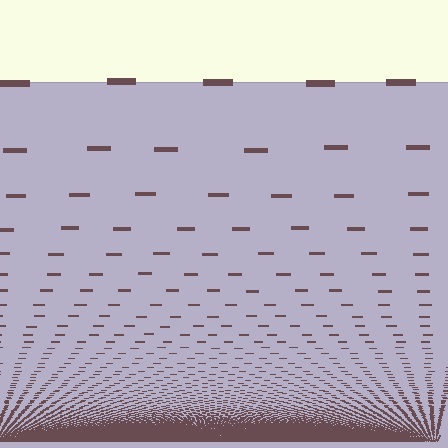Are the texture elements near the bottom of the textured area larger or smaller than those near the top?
Smaller. The gradient is inverted — elements near the bottom are smaller and denser.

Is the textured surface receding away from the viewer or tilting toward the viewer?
The surface appears to tilt toward the viewer. Texture elements get larger and sparser toward the top.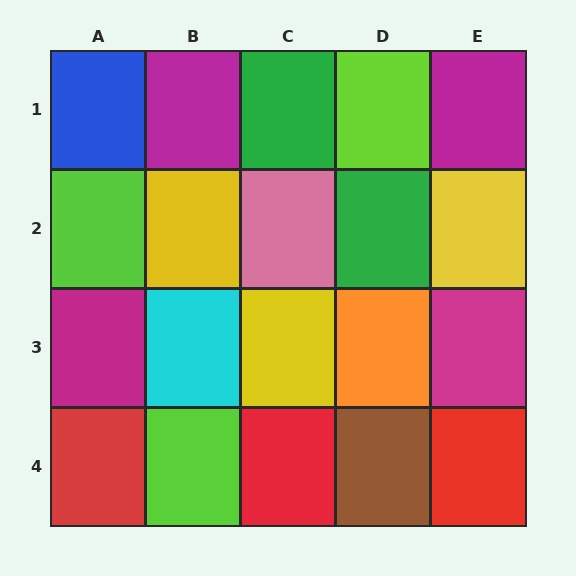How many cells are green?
2 cells are green.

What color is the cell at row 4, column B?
Lime.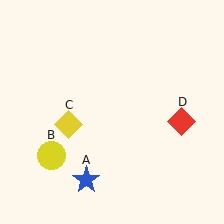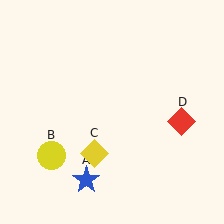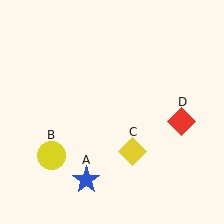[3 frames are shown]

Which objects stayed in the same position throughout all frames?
Blue star (object A) and yellow circle (object B) and red diamond (object D) remained stationary.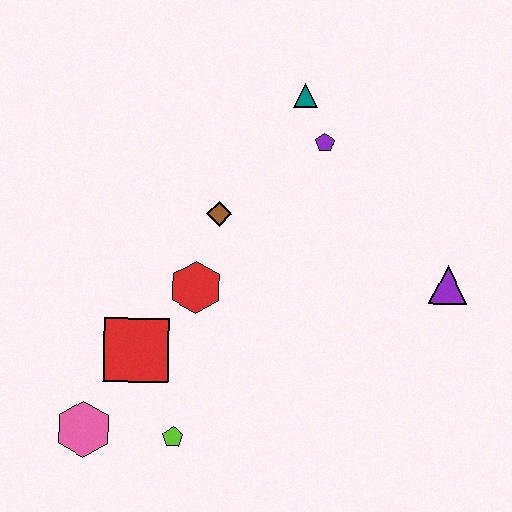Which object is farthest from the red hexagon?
The purple triangle is farthest from the red hexagon.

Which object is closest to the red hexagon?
The brown diamond is closest to the red hexagon.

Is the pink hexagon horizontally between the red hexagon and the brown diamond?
No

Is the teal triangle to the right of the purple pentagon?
No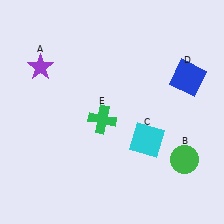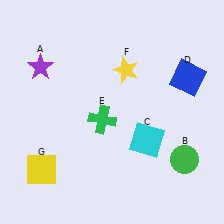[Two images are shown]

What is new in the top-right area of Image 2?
A yellow star (F) was added in the top-right area of Image 2.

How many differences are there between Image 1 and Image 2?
There are 2 differences between the two images.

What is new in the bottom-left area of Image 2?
A yellow square (G) was added in the bottom-left area of Image 2.